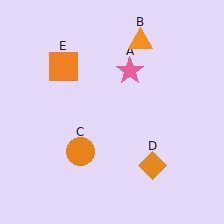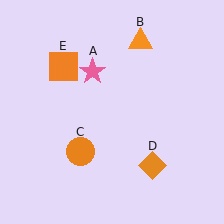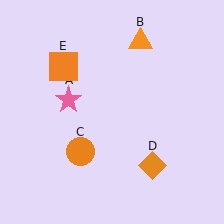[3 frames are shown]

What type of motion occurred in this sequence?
The pink star (object A) rotated counterclockwise around the center of the scene.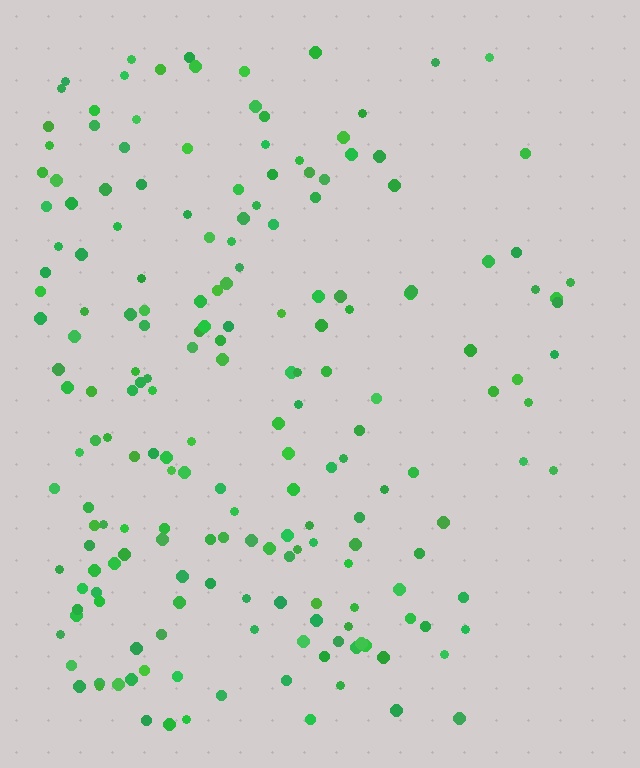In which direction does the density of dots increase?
From right to left, with the left side densest.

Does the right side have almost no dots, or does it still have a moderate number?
Still a moderate number, just noticeably fewer than the left.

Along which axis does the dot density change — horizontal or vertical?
Horizontal.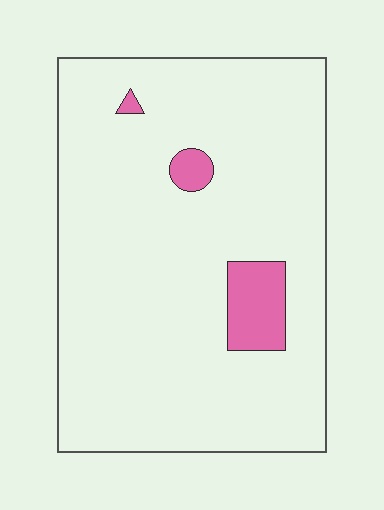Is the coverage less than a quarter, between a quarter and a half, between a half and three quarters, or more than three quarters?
Less than a quarter.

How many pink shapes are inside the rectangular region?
3.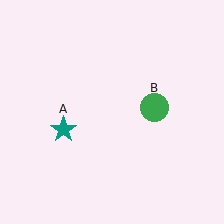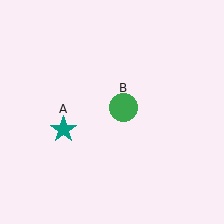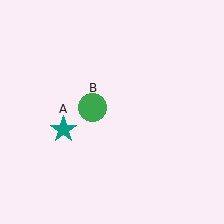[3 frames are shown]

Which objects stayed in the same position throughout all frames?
Teal star (object A) remained stationary.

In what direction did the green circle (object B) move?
The green circle (object B) moved left.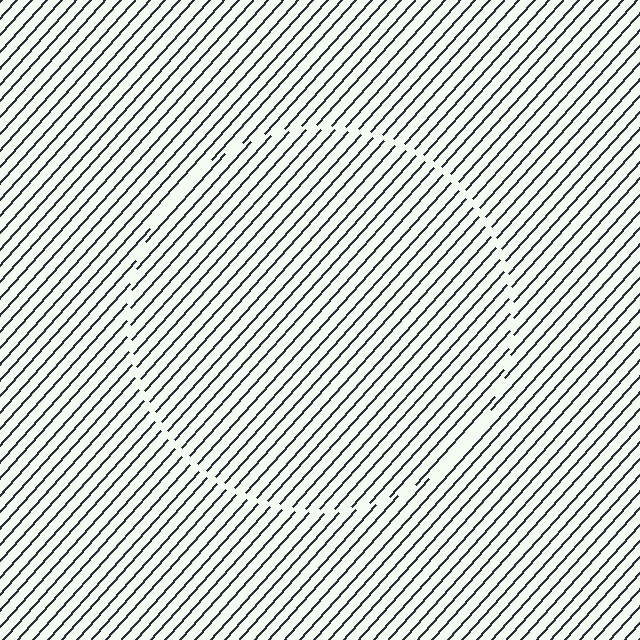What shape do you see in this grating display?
An illusory circle. The interior of the shape contains the same grating, shifted by half a period — the contour is defined by the phase discontinuity where line-ends from the inner and outer gratings abut.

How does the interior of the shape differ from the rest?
The interior of the shape contains the same grating, shifted by half a period — the contour is defined by the phase discontinuity where line-ends from the inner and outer gratings abut.